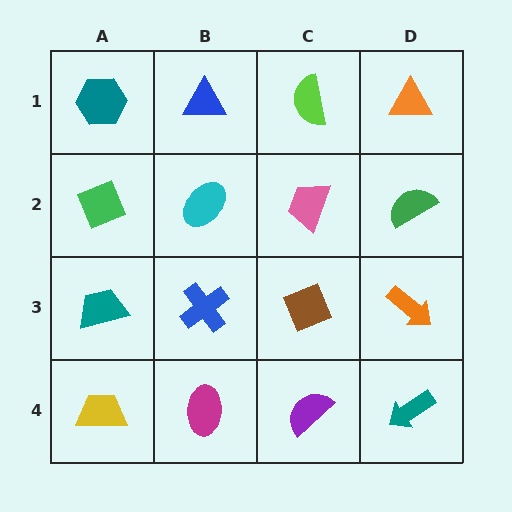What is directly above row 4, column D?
An orange arrow.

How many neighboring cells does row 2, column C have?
4.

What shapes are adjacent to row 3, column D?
A green semicircle (row 2, column D), a teal arrow (row 4, column D), a brown diamond (row 3, column C).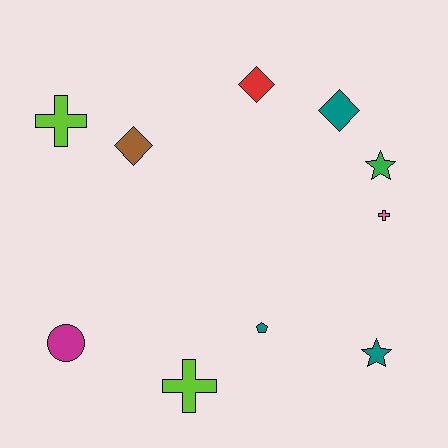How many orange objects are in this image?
There are no orange objects.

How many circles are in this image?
There is 1 circle.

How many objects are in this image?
There are 10 objects.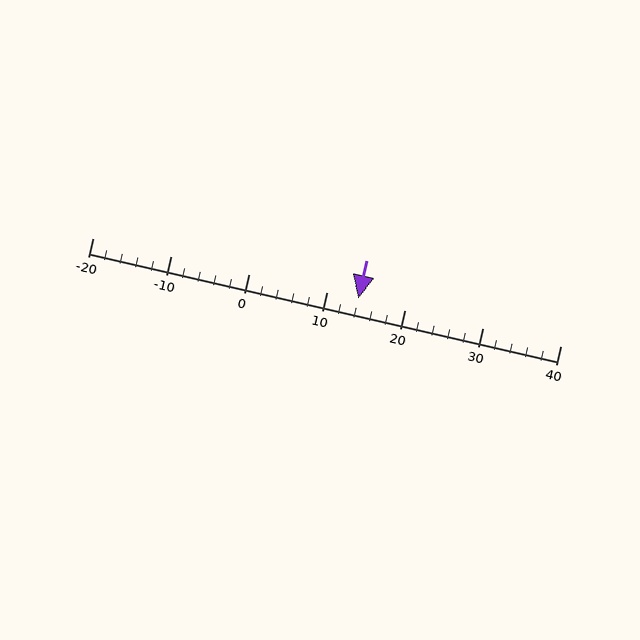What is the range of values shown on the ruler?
The ruler shows values from -20 to 40.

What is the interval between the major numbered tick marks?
The major tick marks are spaced 10 units apart.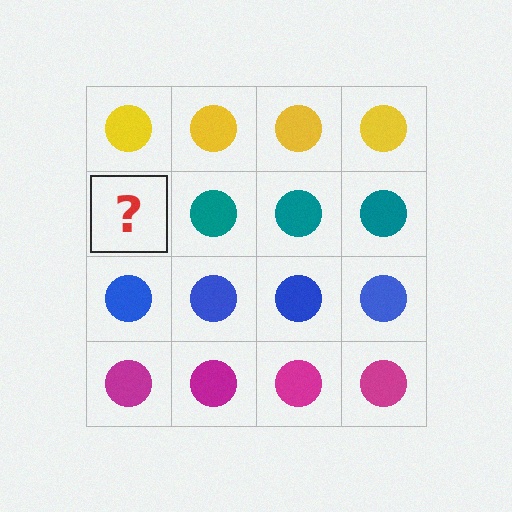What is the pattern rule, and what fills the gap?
The rule is that each row has a consistent color. The gap should be filled with a teal circle.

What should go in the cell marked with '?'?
The missing cell should contain a teal circle.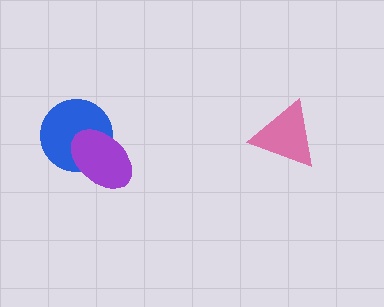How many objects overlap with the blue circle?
1 object overlaps with the blue circle.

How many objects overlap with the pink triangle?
0 objects overlap with the pink triangle.